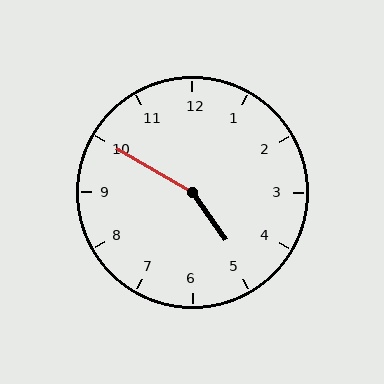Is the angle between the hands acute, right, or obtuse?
It is obtuse.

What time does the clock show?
4:50.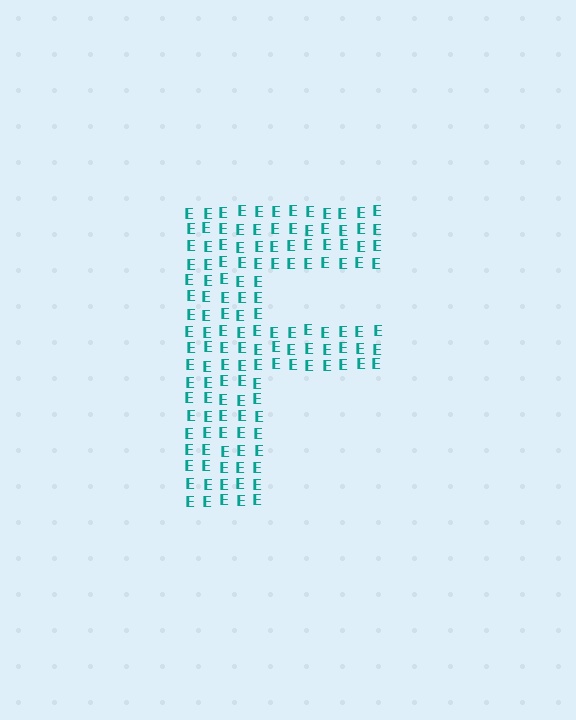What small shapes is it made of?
It is made of small letter E's.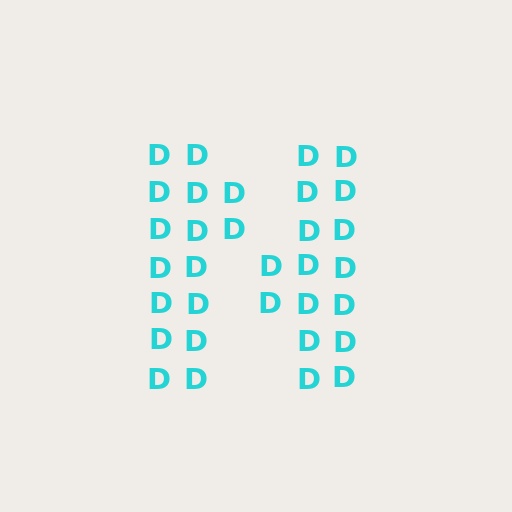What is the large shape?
The large shape is the letter N.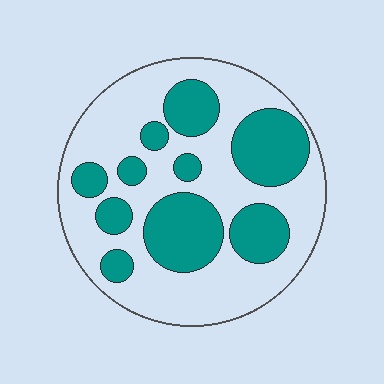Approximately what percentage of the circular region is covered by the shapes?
Approximately 35%.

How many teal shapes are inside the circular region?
10.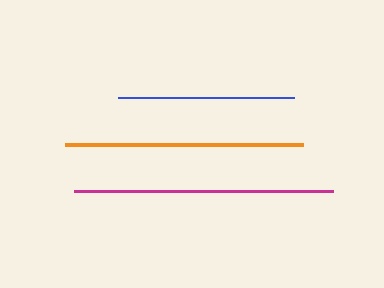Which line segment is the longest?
The magenta line is the longest at approximately 259 pixels.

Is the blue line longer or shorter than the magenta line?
The magenta line is longer than the blue line.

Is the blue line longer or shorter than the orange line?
The orange line is longer than the blue line.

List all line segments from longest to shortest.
From longest to shortest: magenta, orange, blue.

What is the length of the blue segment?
The blue segment is approximately 176 pixels long.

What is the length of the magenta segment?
The magenta segment is approximately 259 pixels long.